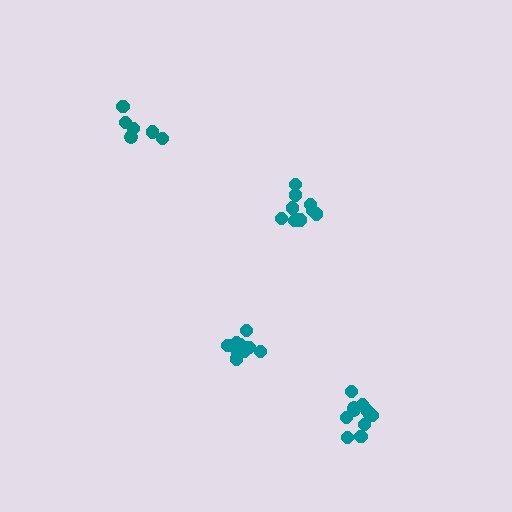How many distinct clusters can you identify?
There are 4 distinct clusters.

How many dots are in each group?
Group 1: 11 dots, Group 2: 6 dots, Group 3: 10 dots, Group 4: 10 dots (37 total).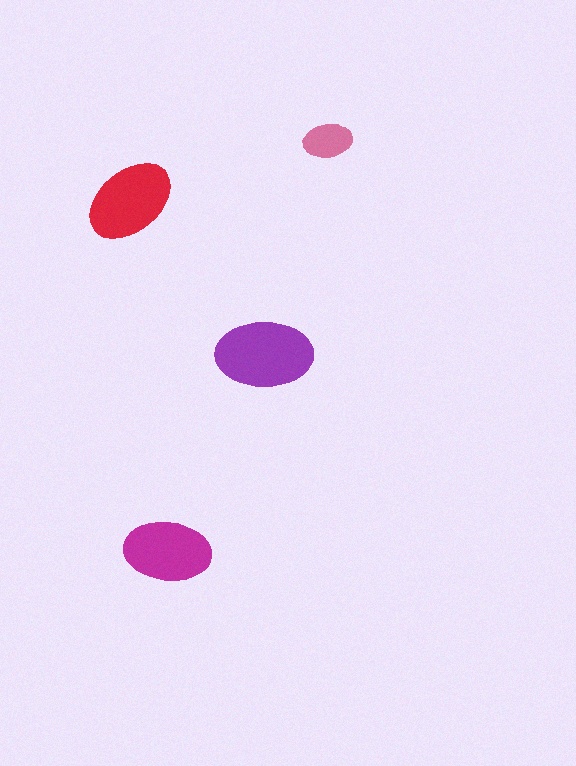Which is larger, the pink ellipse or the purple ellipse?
The purple one.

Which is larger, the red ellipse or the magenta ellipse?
The red one.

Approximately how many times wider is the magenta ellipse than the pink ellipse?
About 2 times wider.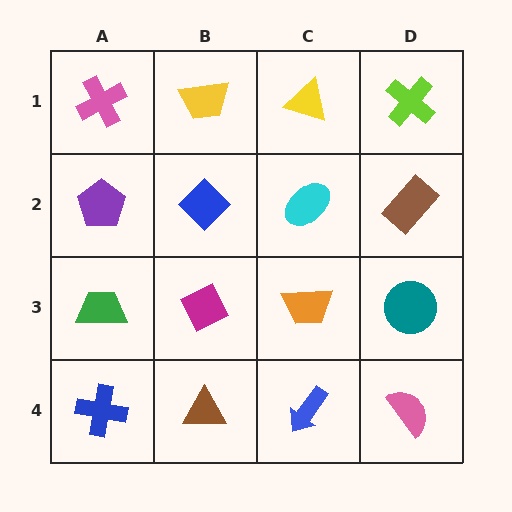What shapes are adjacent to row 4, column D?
A teal circle (row 3, column D), a blue arrow (row 4, column C).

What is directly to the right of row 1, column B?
A yellow triangle.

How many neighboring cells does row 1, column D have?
2.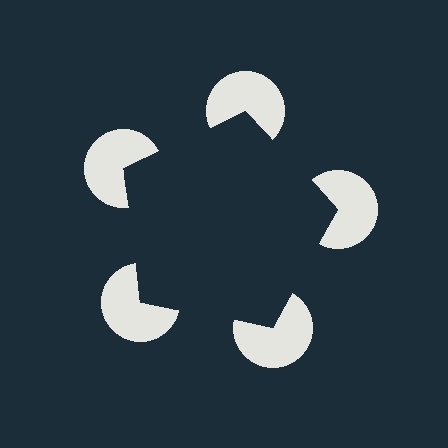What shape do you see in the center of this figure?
An illusory pentagon — its edges are inferred from the aligned wedge cuts in the pac-man discs, not physically drawn.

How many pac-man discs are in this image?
There are 5 — one at each vertex of the illusory pentagon.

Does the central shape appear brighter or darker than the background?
It typically appears slightly darker than the background, even though no actual brightness change is drawn.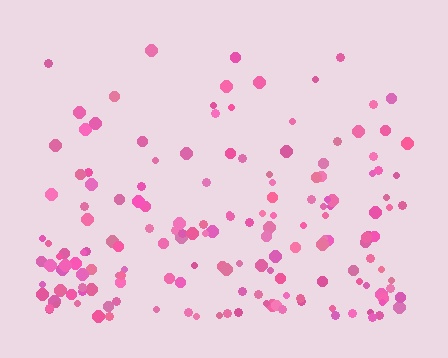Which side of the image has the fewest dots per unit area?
The top.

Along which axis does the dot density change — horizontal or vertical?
Vertical.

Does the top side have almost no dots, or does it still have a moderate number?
Still a moderate number, just noticeably fewer than the bottom.